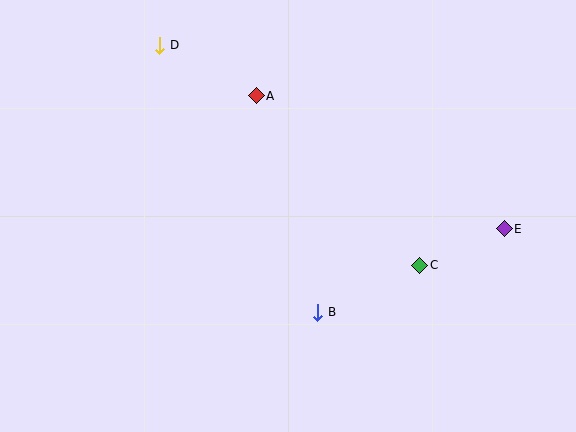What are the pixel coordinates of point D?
Point D is at (160, 45).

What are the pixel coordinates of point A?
Point A is at (256, 96).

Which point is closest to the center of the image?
Point B at (318, 312) is closest to the center.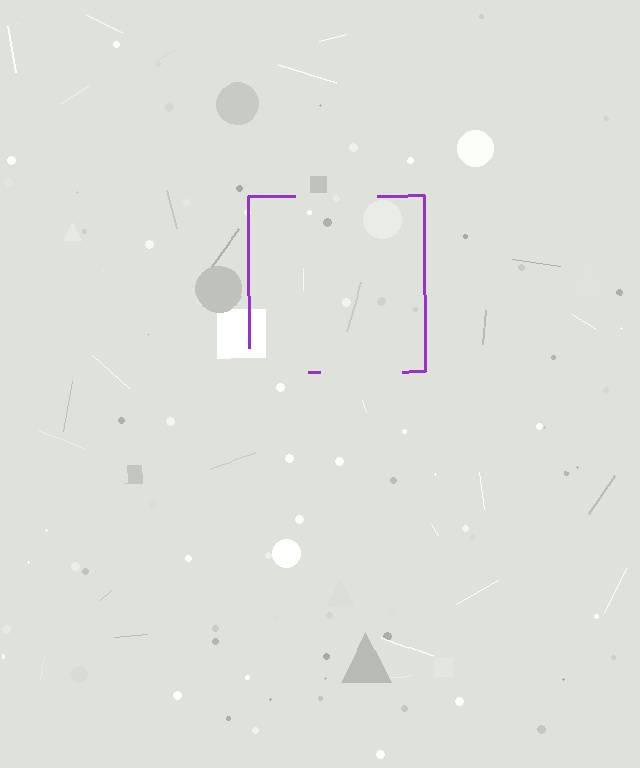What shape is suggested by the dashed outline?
The dashed outline suggests a square.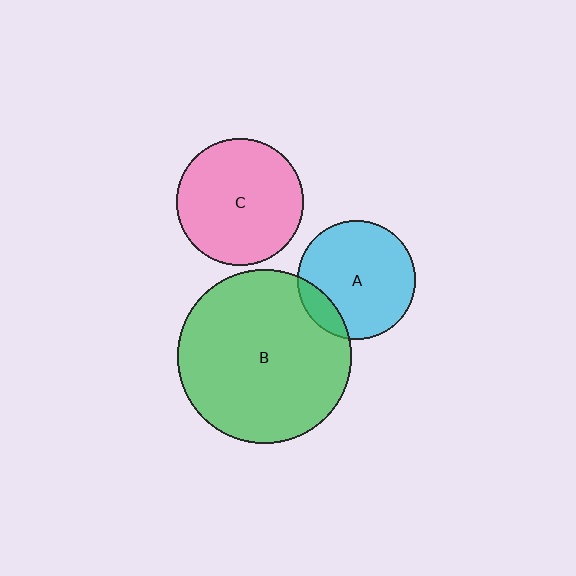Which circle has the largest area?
Circle B (green).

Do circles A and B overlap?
Yes.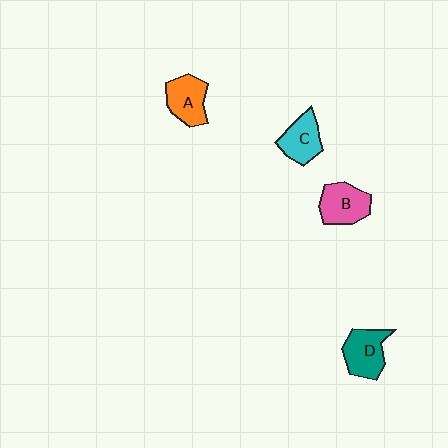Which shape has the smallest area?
Shape C (cyan).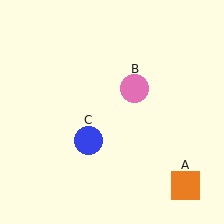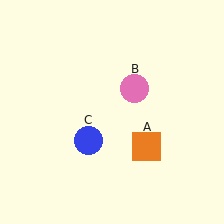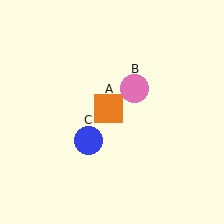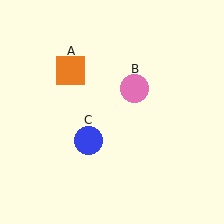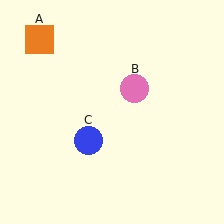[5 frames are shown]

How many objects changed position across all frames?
1 object changed position: orange square (object A).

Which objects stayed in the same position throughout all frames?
Pink circle (object B) and blue circle (object C) remained stationary.